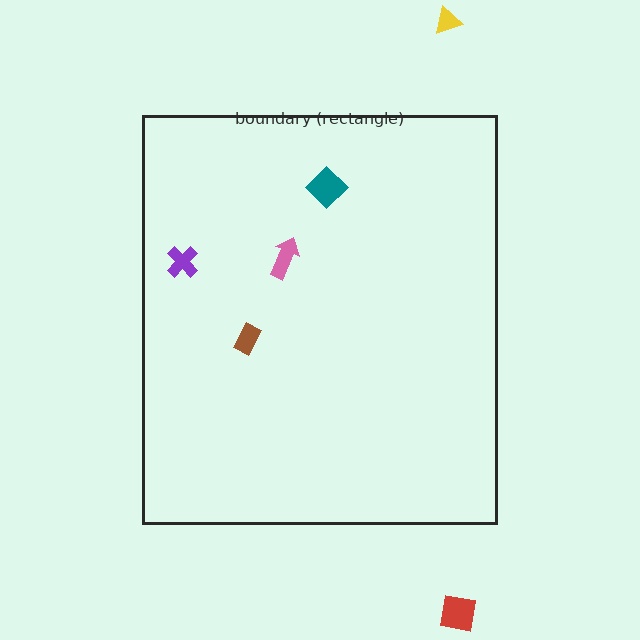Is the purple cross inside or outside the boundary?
Inside.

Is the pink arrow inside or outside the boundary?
Inside.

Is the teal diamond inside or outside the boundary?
Inside.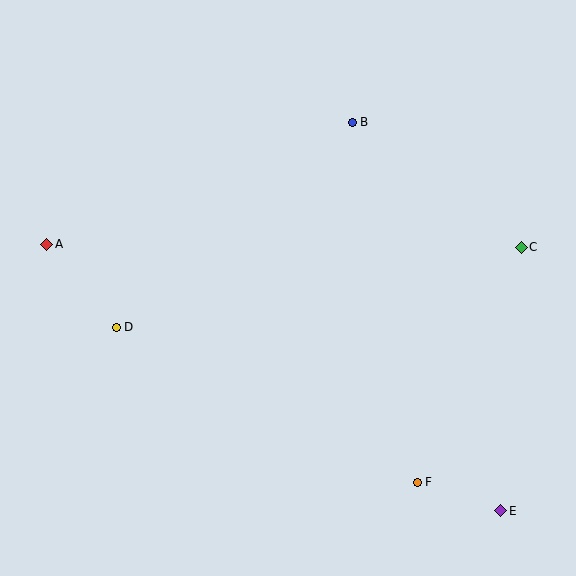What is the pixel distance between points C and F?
The distance between C and F is 257 pixels.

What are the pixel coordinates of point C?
Point C is at (521, 247).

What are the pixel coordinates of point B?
Point B is at (352, 122).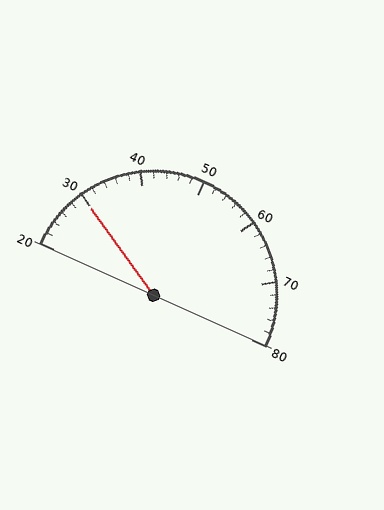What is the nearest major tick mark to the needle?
The nearest major tick mark is 30.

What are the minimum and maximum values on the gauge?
The gauge ranges from 20 to 80.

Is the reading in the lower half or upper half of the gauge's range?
The reading is in the lower half of the range (20 to 80).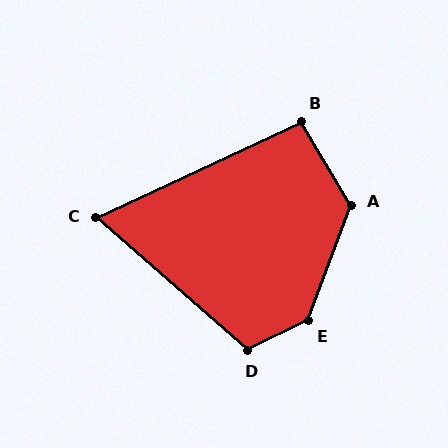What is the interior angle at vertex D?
Approximately 113 degrees (obtuse).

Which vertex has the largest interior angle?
E, at approximately 136 degrees.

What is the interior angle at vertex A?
Approximately 129 degrees (obtuse).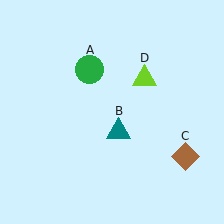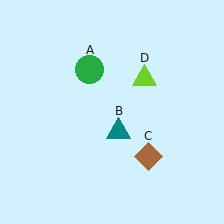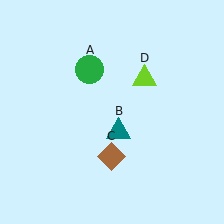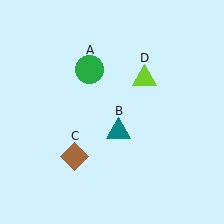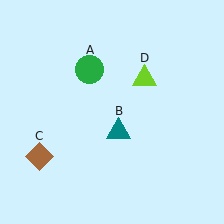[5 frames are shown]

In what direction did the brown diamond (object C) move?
The brown diamond (object C) moved left.